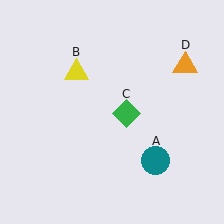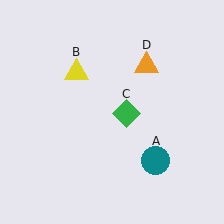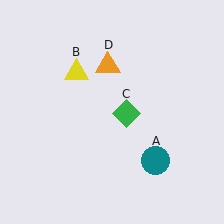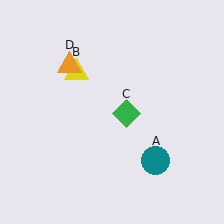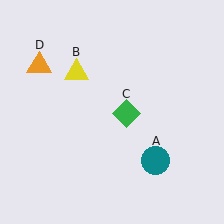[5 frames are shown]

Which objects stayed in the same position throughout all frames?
Teal circle (object A) and yellow triangle (object B) and green diamond (object C) remained stationary.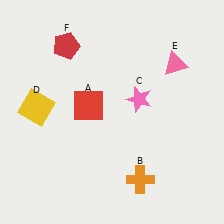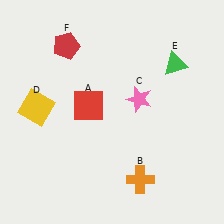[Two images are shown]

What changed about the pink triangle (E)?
In Image 1, E is pink. In Image 2, it changed to green.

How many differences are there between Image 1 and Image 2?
There is 1 difference between the two images.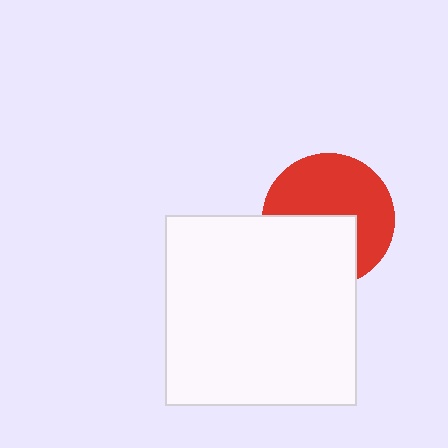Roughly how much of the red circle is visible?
About half of it is visible (roughly 59%).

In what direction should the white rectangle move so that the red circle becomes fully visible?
The white rectangle should move down. That is the shortest direction to clear the overlap and leave the red circle fully visible.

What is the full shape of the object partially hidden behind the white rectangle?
The partially hidden object is a red circle.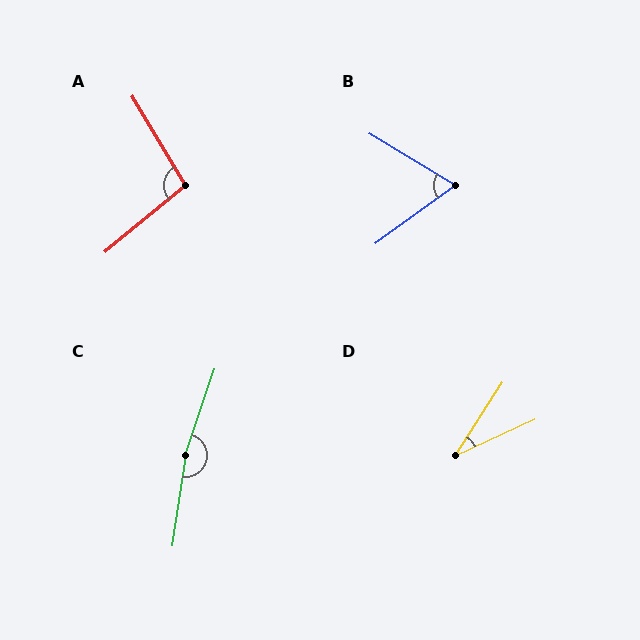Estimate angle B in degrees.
Approximately 67 degrees.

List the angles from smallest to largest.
D (33°), B (67°), A (99°), C (169°).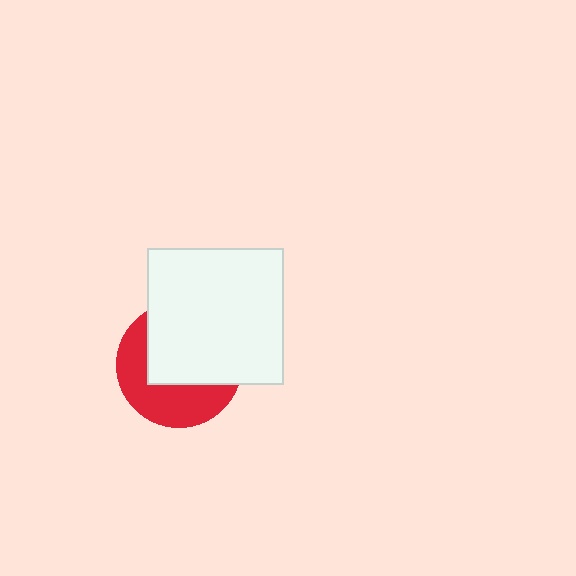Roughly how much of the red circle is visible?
A small part of it is visible (roughly 44%).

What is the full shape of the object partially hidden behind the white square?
The partially hidden object is a red circle.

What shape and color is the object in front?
The object in front is a white square.